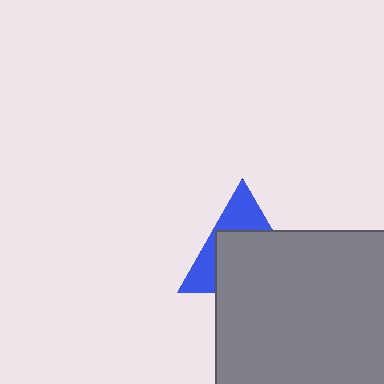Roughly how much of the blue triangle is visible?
A small part of it is visible (roughly 37%).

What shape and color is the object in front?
The object in front is a gray rectangle.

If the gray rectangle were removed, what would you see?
You would see the complete blue triangle.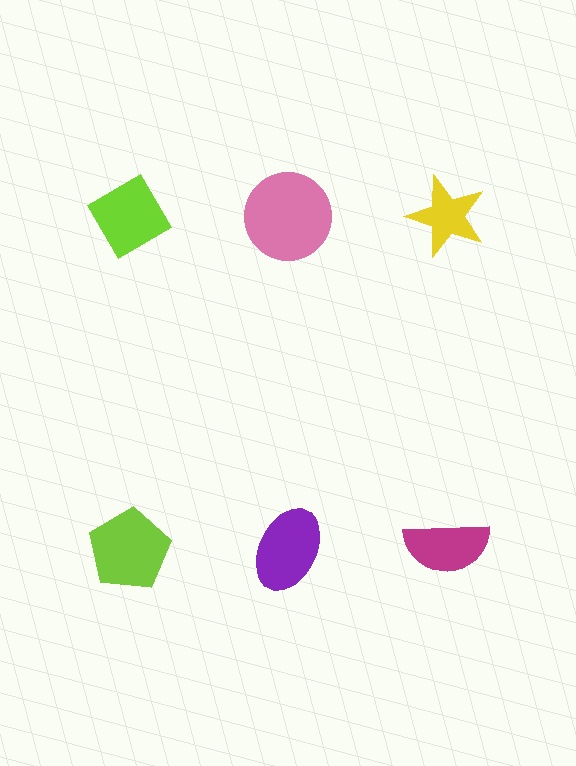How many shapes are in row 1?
3 shapes.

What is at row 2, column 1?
A lime pentagon.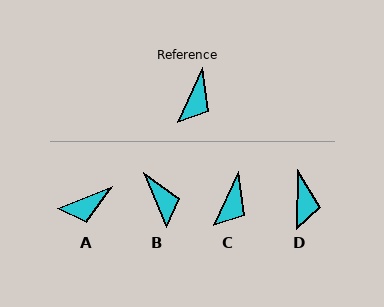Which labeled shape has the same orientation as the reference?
C.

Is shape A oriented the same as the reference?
No, it is off by about 43 degrees.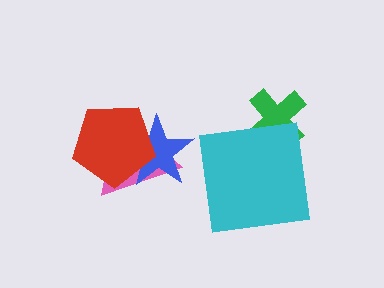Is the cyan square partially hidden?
No, no other shape covers it.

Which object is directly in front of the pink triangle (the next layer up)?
The blue star is directly in front of the pink triangle.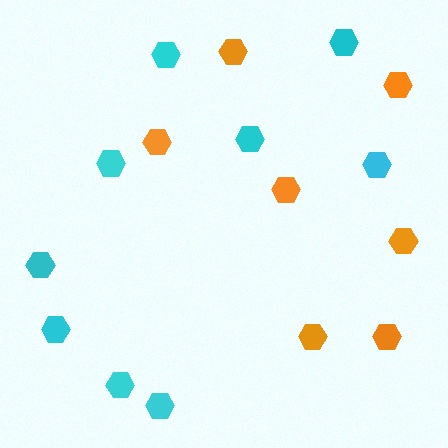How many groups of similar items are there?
There are 2 groups: one group of orange hexagons (7) and one group of cyan hexagons (9).